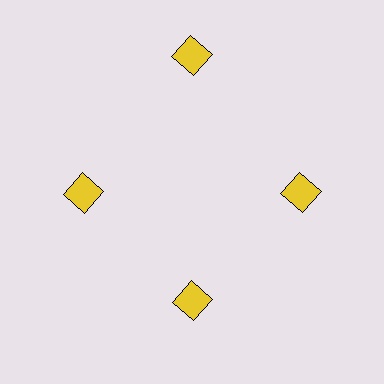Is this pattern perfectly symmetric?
No. The 4 yellow squares are arranged in a ring, but one element near the 12 o'clock position is pushed outward from the center, breaking the 4-fold rotational symmetry.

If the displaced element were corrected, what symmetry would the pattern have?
It would have 4-fold rotational symmetry — the pattern would map onto itself every 90 degrees.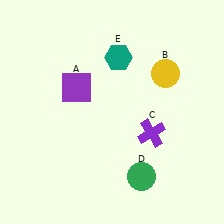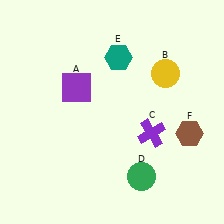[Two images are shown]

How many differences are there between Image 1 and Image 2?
There is 1 difference between the two images.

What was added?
A brown hexagon (F) was added in Image 2.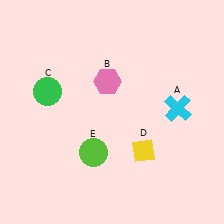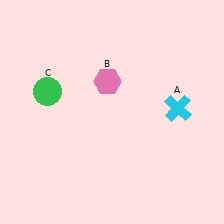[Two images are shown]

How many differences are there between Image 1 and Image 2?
There are 2 differences between the two images.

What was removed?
The lime circle (E), the yellow diamond (D) were removed in Image 2.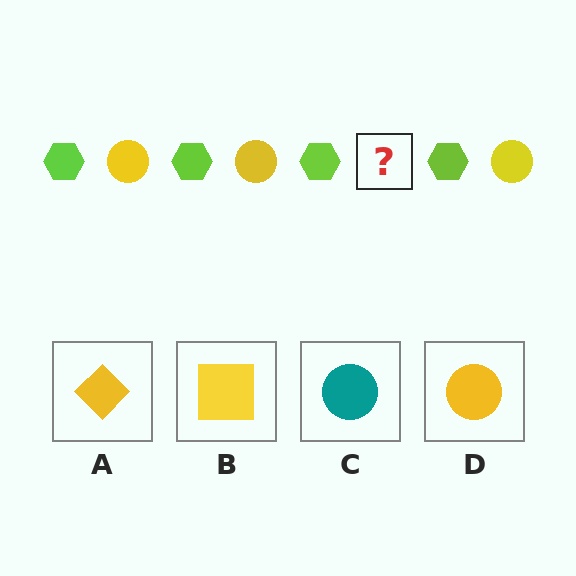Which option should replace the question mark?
Option D.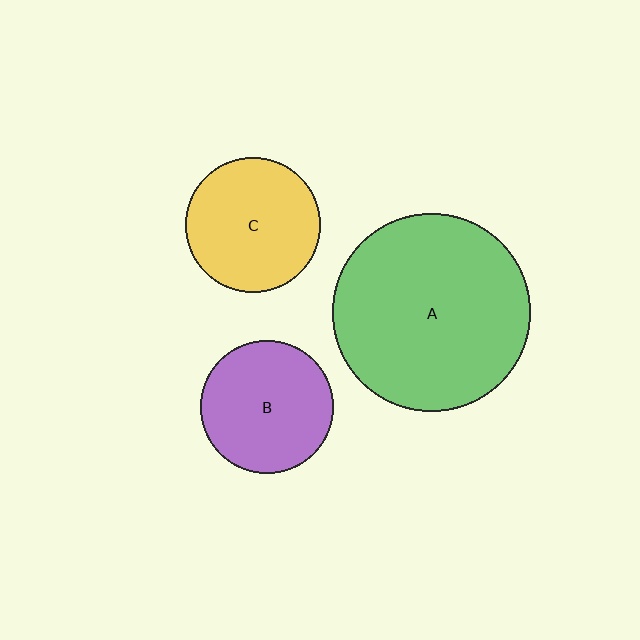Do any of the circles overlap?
No, none of the circles overlap.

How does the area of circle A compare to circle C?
Approximately 2.1 times.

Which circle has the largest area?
Circle A (green).